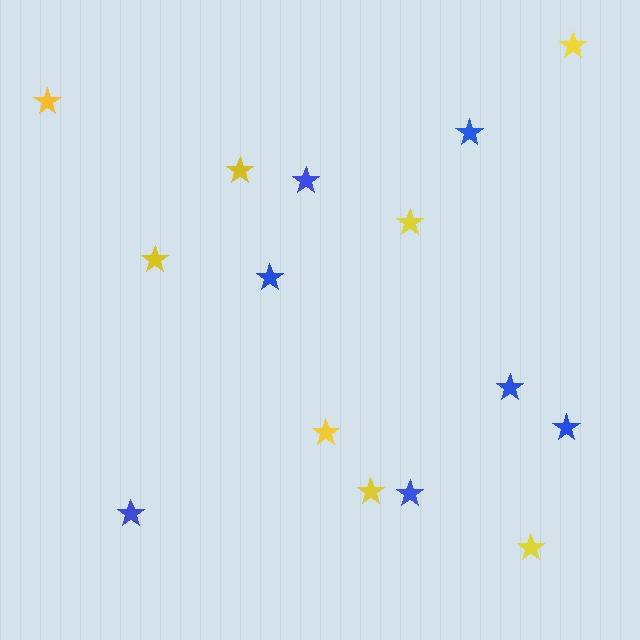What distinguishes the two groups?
There are 2 groups: one group of yellow stars (8) and one group of blue stars (7).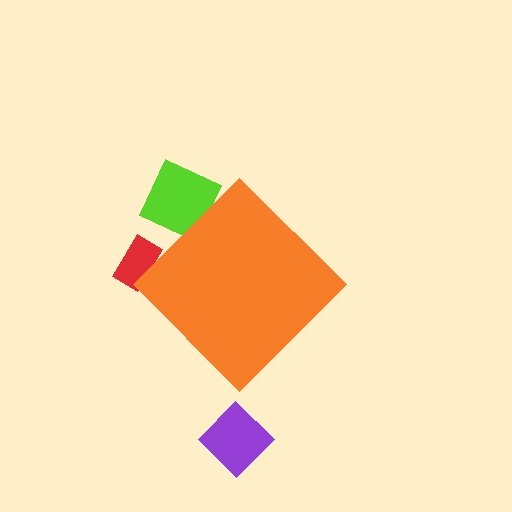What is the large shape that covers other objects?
An orange diamond.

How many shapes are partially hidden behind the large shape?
2 shapes are partially hidden.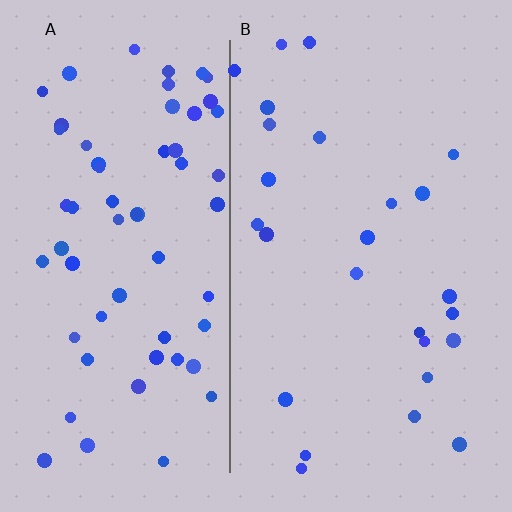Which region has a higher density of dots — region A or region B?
A (the left).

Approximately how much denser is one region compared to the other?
Approximately 2.4× — region A over region B.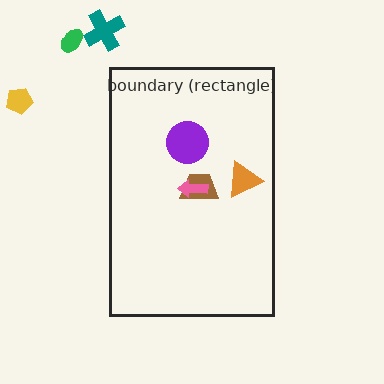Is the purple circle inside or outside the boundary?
Inside.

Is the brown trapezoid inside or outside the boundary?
Inside.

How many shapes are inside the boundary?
4 inside, 3 outside.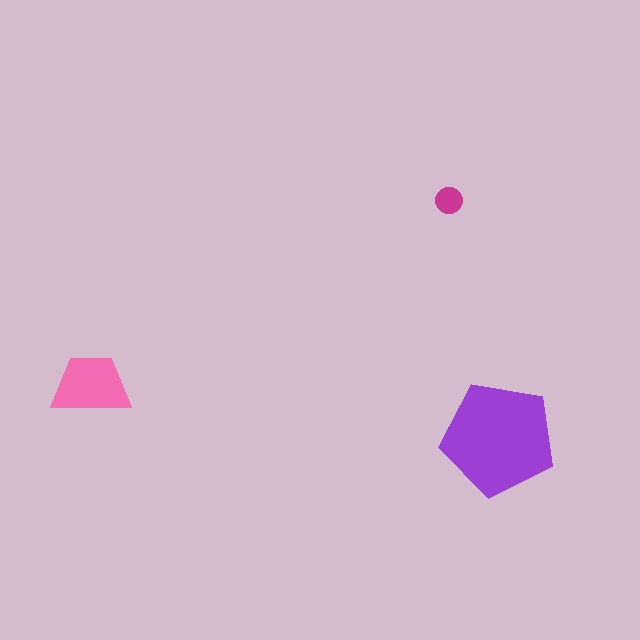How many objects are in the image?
There are 3 objects in the image.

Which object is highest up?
The magenta circle is topmost.